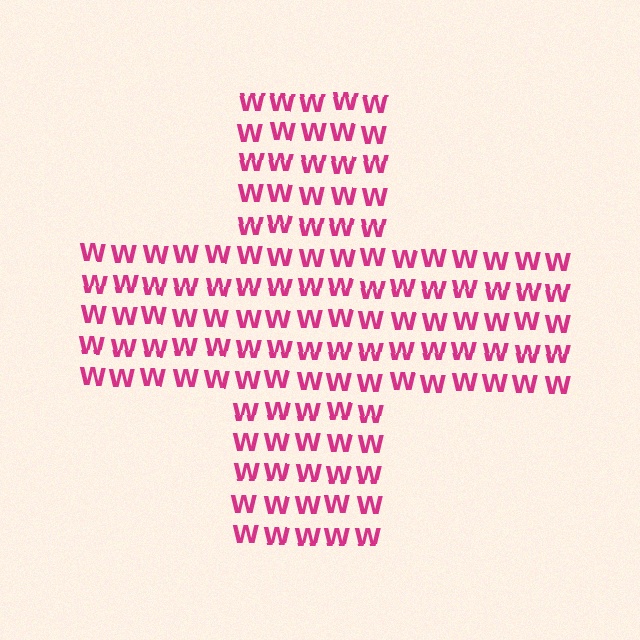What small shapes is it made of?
It is made of small letter W's.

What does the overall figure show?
The overall figure shows a cross.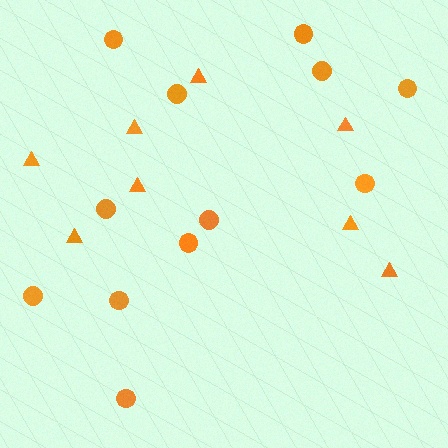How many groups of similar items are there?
There are 2 groups: one group of circles (12) and one group of triangles (8).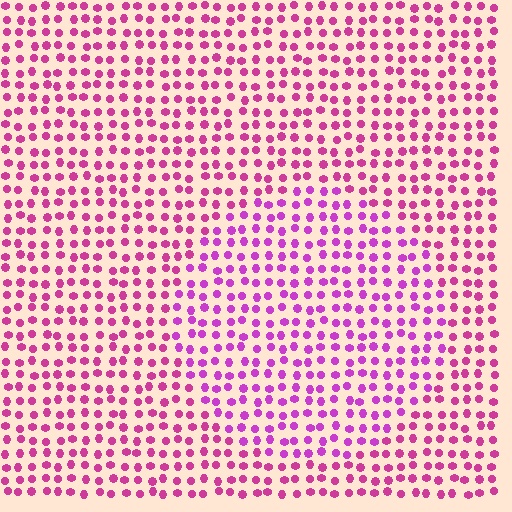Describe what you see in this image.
The image is filled with small magenta elements in a uniform arrangement. A circle-shaped region is visible where the elements are tinted to a slightly different hue, forming a subtle color boundary.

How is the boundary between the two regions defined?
The boundary is defined purely by a slight shift in hue (about 24 degrees). Spacing, size, and orientation are identical on both sides.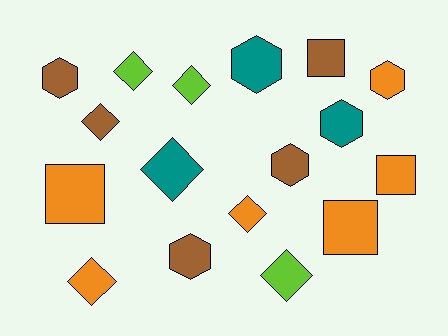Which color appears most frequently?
Orange, with 6 objects.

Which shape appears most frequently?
Diamond, with 7 objects.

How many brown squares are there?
There is 1 brown square.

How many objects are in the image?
There are 17 objects.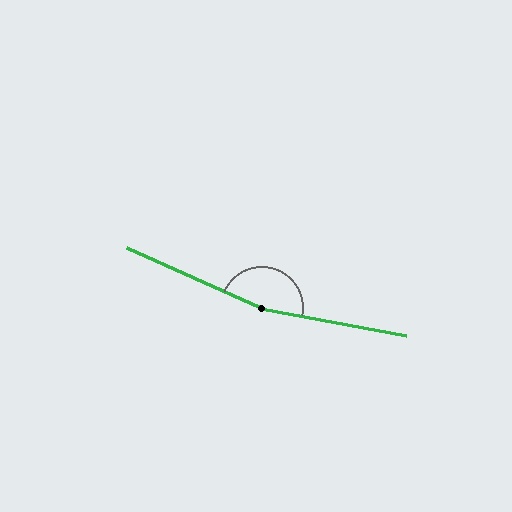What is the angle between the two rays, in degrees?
Approximately 166 degrees.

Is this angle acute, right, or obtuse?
It is obtuse.